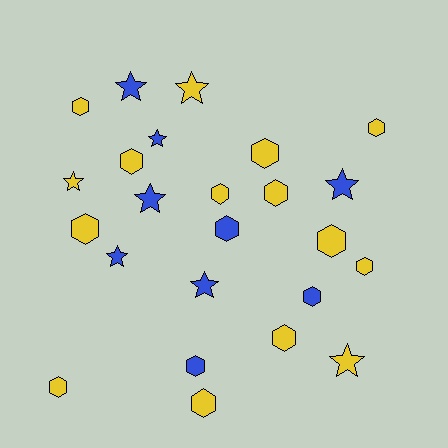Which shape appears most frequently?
Hexagon, with 15 objects.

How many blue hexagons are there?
There are 3 blue hexagons.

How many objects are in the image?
There are 24 objects.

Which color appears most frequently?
Yellow, with 15 objects.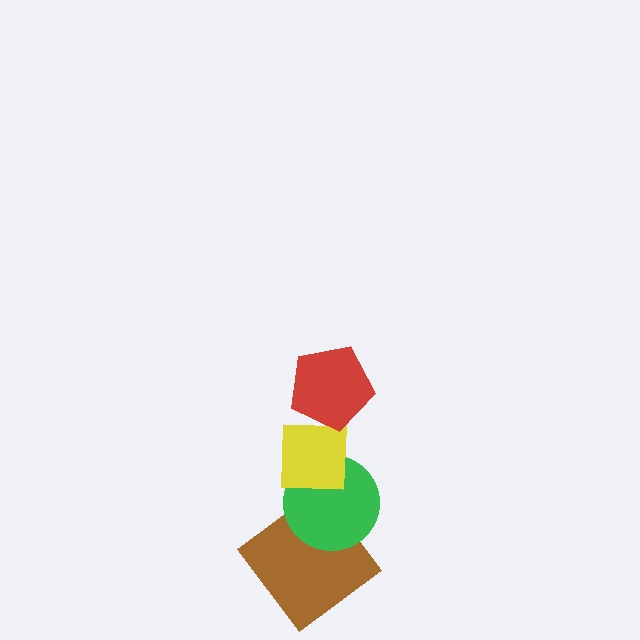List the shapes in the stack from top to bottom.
From top to bottom: the red pentagon, the yellow square, the green circle, the brown diamond.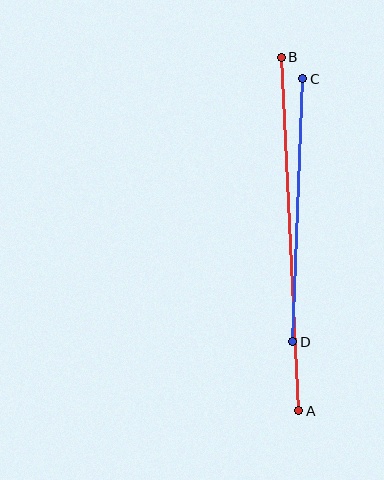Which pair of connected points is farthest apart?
Points A and B are farthest apart.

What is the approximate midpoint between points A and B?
The midpoint is at approximately (290, 234) pixels.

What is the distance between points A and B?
The distance is approximately 354 pixels.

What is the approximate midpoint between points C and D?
The midpoint is at approximately (298, 210) pixels.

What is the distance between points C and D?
The distance is approximately 263 pixels.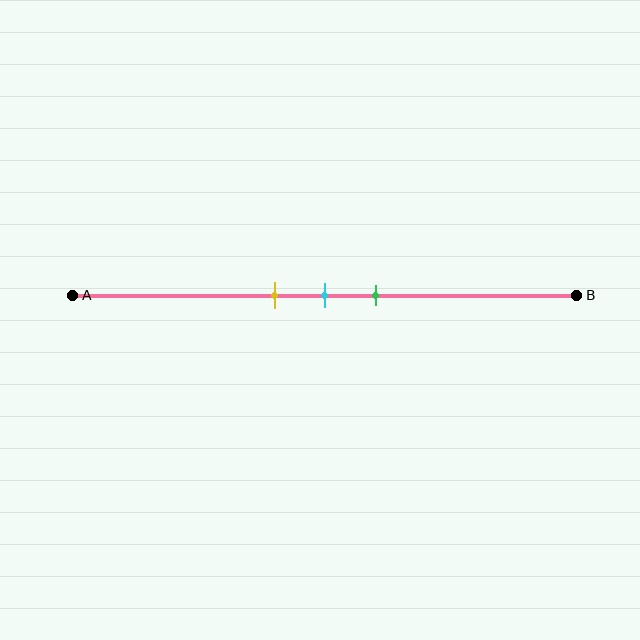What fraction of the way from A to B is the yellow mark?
The yellow mark is approximately 40% (0.4) of the way from A to B.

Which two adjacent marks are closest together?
The yellow and cyan marks are the closest adjacent pair.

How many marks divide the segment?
There are 3 marks dividing the segment.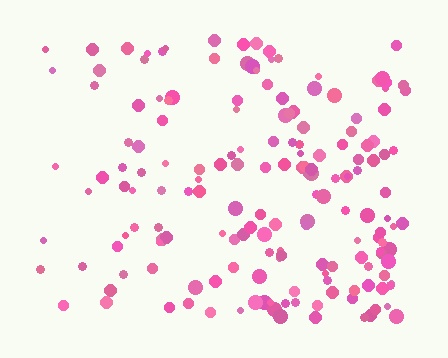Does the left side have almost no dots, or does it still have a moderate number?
Still a moderate number, just noticeably fewer than the right.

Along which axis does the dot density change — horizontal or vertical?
Horizontal.